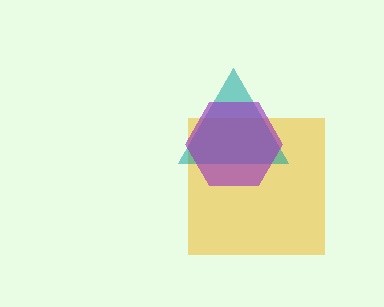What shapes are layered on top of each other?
The layered shapes are: a yellow square, a teal triangle, a purple hexagon.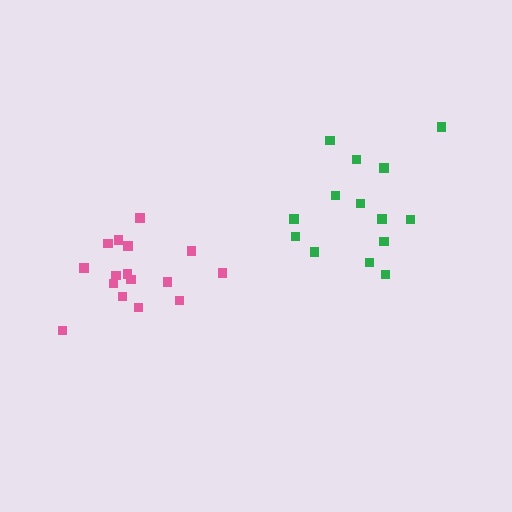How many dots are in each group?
Group 1: 14 dots, Group 2: 16 dots (30 total).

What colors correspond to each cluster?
The clusters are colored: green, pink.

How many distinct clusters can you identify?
There are 2 distinct clusters.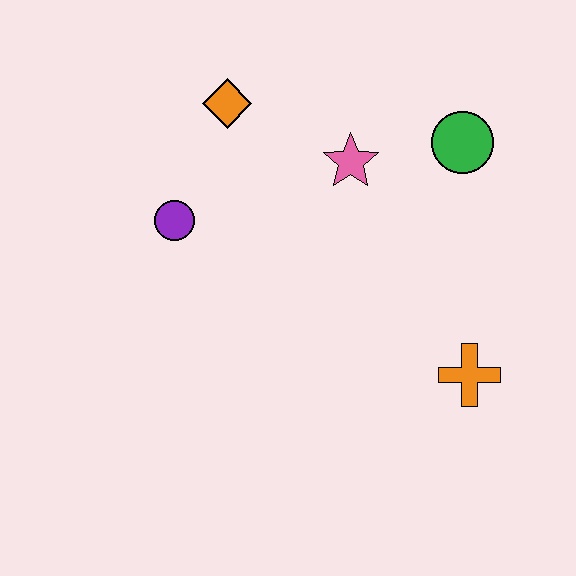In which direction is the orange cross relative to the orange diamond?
The orange cross is below the orange diamond.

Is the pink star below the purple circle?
No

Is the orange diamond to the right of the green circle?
No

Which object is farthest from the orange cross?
The orange diamond is farthest from the orange cross.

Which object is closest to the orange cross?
The green circle is closest to the orange cross.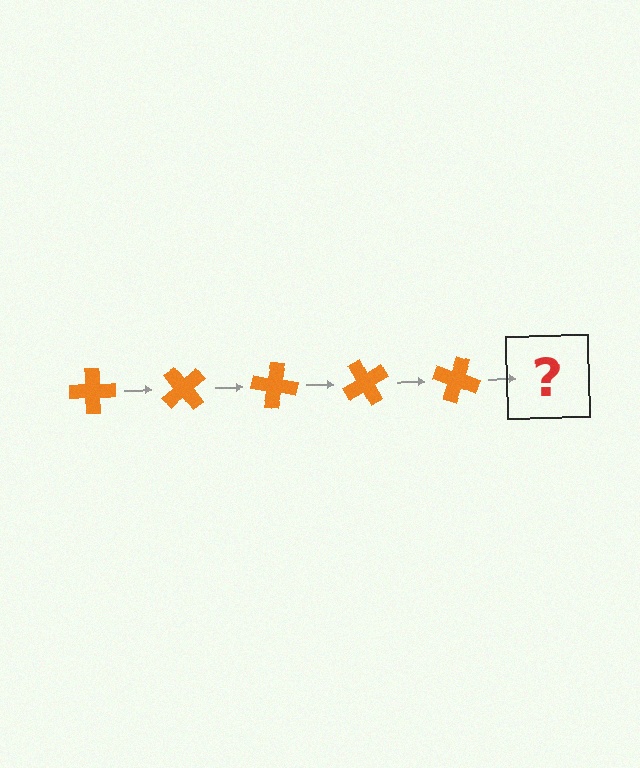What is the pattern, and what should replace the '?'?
The pattern is that the cross rotates 50 degrees each step. The '?' should be an orange cross rotated 250 degrees.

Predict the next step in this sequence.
The next step is an orange cross rotated 250 degrees.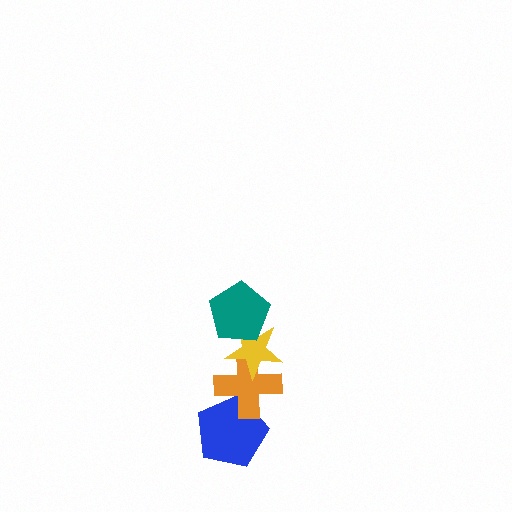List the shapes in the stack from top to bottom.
From top to bottom: the teal pentagon, the yellow star, the orange cross, the blue pentagon.